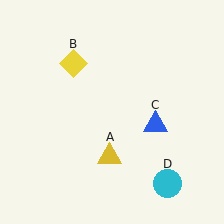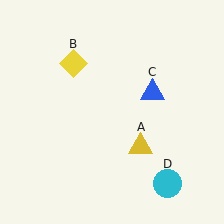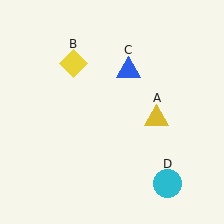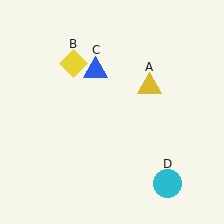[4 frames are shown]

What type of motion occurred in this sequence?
The yellow triangle (object A), blue triangle (object C) rotated counterclockwise around the center of the scene.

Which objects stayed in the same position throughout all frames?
Yellow diamond (object B) and cyan circle (object D) remained stationary.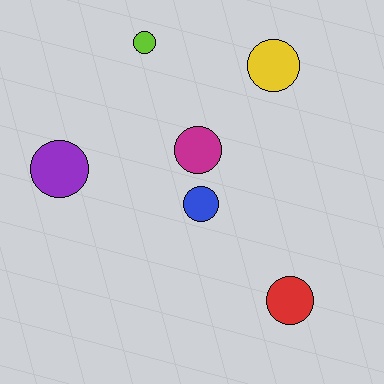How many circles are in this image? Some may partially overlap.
There are 6 circles.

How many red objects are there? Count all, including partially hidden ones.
There is 1 red object.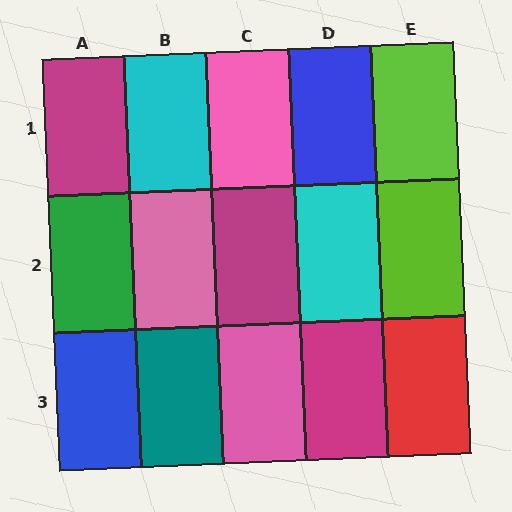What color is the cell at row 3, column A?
Blue.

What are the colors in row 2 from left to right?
Green, pink, magenta, cyan, lime.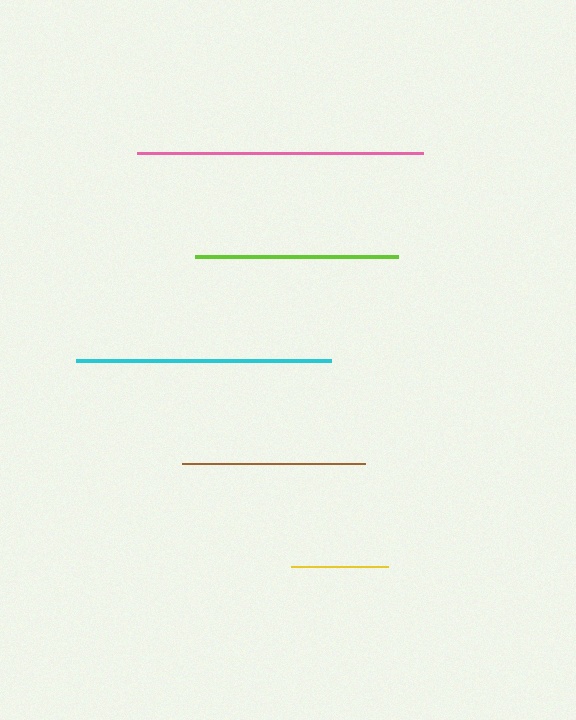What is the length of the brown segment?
The brown segment is approximately 183 pixels long.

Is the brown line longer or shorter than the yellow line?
The brown line is longer than the yellow line.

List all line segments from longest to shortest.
From longest to shortest: pink, cyan, lime, brown, yellow.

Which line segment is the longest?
The pink line is the longest at approximately 286 pixels.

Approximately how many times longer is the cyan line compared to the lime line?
The cyan line is approximately 1.3 times the length of the lime line.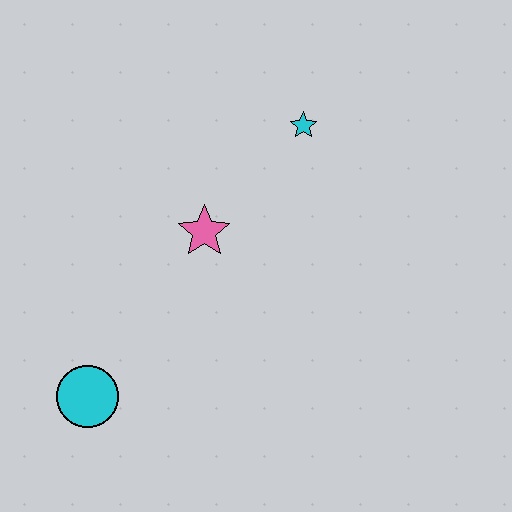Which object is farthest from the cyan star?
The cyan circle is farthest from the cyan star.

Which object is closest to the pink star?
The cyan star is closest to the pink star.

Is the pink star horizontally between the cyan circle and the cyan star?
Yes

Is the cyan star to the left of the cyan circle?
No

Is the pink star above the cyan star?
No